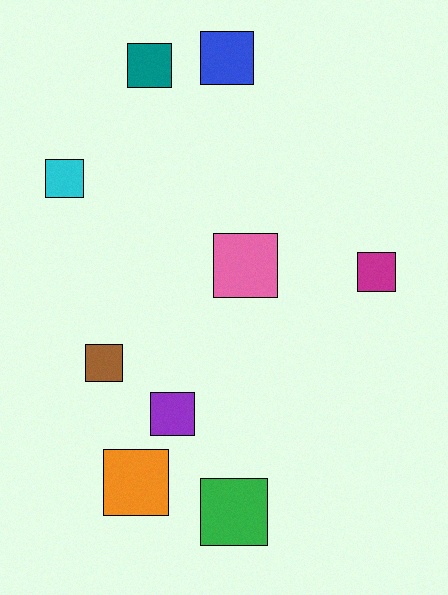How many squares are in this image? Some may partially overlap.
There are 9 squares.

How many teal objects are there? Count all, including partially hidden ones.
There is 1 teal object.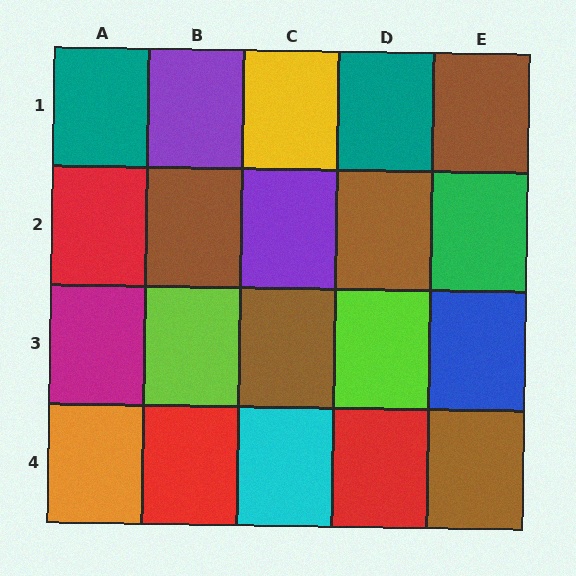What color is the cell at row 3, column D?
Lime.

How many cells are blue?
1 cell is blue.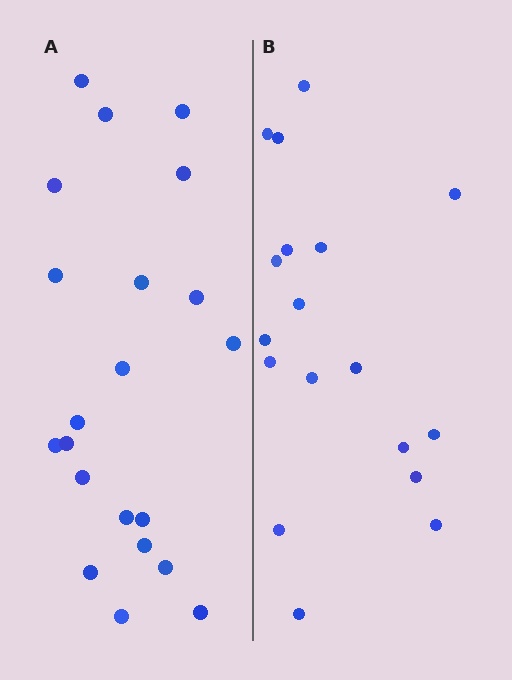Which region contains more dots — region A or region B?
Region A (the left region) has more dots.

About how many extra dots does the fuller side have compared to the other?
Region A has just a few more — roughly 2 or 3 more dots than region B.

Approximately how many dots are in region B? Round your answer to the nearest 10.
About 20 dots. (The exact count is 18, which rounds to 20.)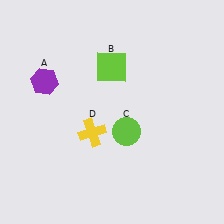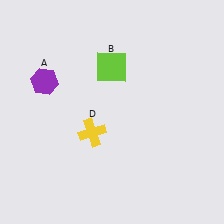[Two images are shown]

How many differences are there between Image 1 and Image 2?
There is 1 difference between the two images.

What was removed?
The lime circle (C) was removed in Image 2.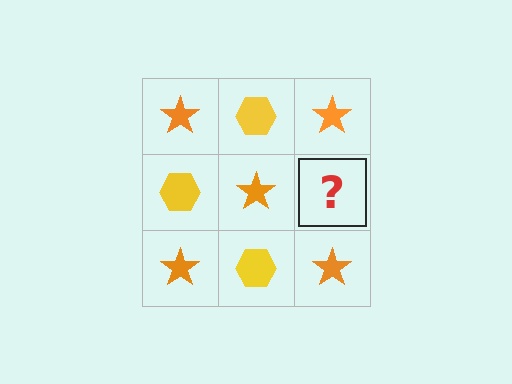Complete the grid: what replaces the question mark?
The question mark should be replaced with a yellow hexagon.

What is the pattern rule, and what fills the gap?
The rule is that it alternates orange star and yellow hexagon in a checkerboard pattern. The gap should be filled with a yellow hexagon.